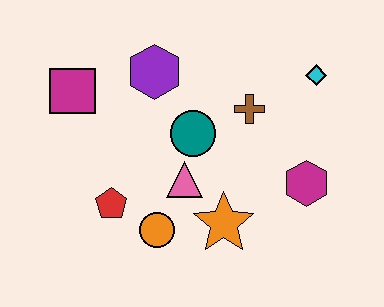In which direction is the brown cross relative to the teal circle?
The brown cross is to the right of the teal circle.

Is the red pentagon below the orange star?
No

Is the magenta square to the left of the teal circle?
Yes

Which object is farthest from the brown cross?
The magenta square is farthest from the brown cross.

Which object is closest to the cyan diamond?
The brown cross is closest to the cyan diamond.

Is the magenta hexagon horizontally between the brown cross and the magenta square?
No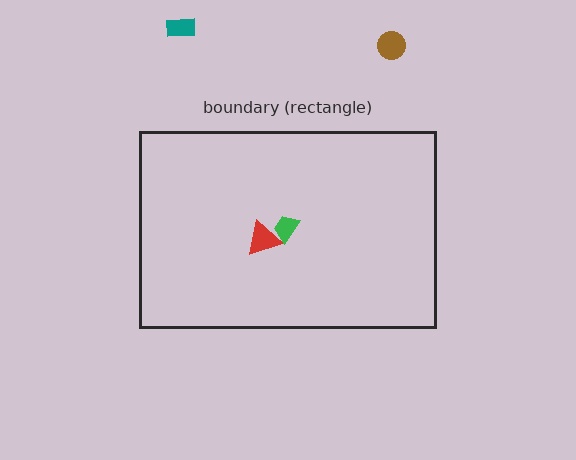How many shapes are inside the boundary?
2 inside, 2 outside.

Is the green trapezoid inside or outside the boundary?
Inside.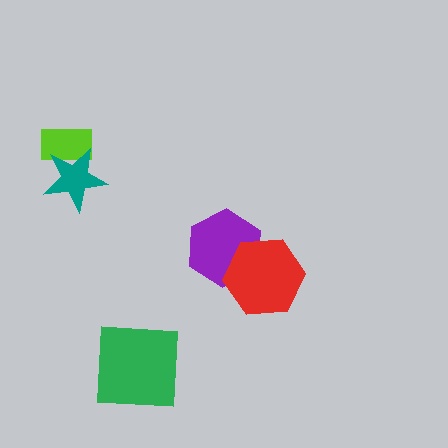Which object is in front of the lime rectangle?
The teal star is in front of the lime rectangle.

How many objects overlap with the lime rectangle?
1 object overlaps with the lime rectangle.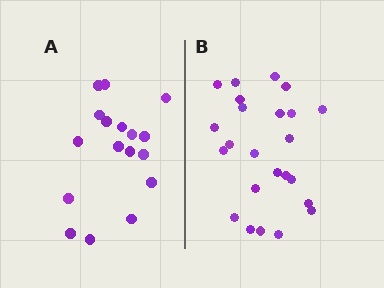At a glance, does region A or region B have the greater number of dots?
Region B (the right region) has more dots.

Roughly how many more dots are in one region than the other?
Region B has roughly 8 or so more dots than region A.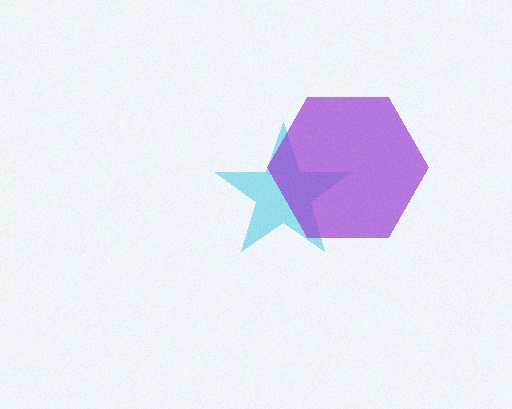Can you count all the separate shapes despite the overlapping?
Yes, there are 2 separate shapes.